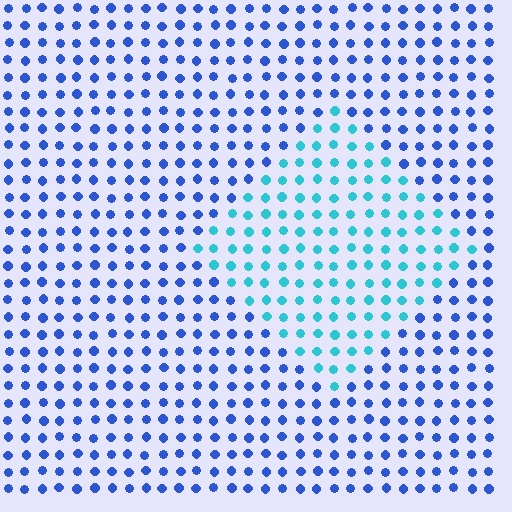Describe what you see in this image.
The image is filled with small blue elements in a uniform arrangement. A diamond-shaped region is visible where the elements are tinted to a slightly different hue, forming a subtle color boundary.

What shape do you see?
I see a diamond.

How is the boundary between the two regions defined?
The boundary is defined purely by a slight shift in hue (about 42 degrees). Spacing, size, and orientation are identical on both sides.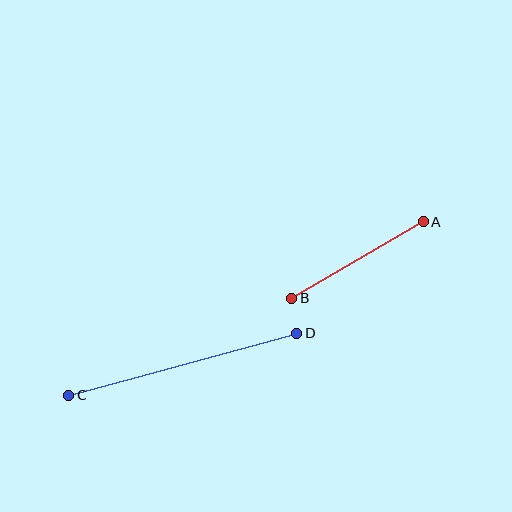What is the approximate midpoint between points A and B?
The midpoint is at approximately (357, 260) pixels.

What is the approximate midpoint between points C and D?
The midpoint is at approximately (183, 364) pixels.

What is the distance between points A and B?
The distance is approximately 152 pixels.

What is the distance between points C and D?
The distance is approximately 236 pixels.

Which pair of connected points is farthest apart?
Points C and D are farthest apart.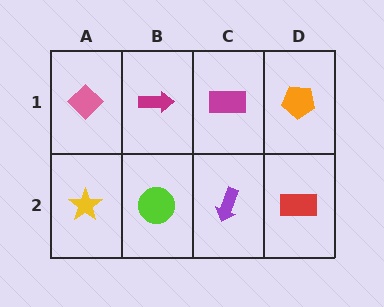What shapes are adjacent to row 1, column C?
A purple arrow (row 2, column C), a magenta arrow (row 1, column B), an orange pentagon (row 1, column D).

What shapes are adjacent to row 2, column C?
A magenta rectangle (row 1, column C), a lime circle (row 2, column B), a red rectangle (row 2, column D).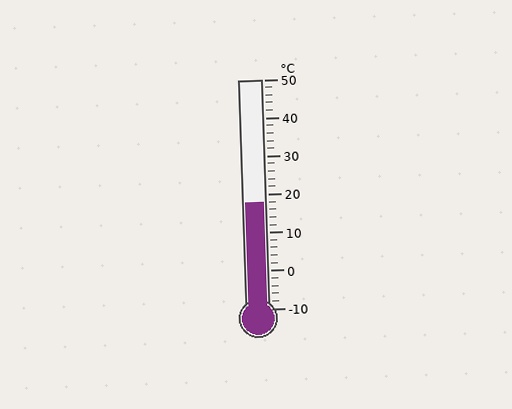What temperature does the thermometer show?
The thermometer shows approximately 18°C.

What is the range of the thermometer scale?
The thermometer scale ranges from -10°C to 50°C.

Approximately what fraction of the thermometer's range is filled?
The thermometer is filled to approximately 45% of its range.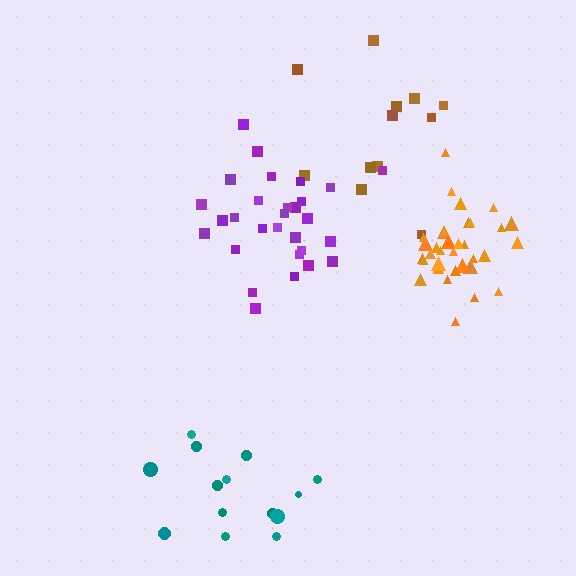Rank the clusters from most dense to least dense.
orange, purple, teal, brown.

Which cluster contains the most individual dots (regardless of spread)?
Orange (34).